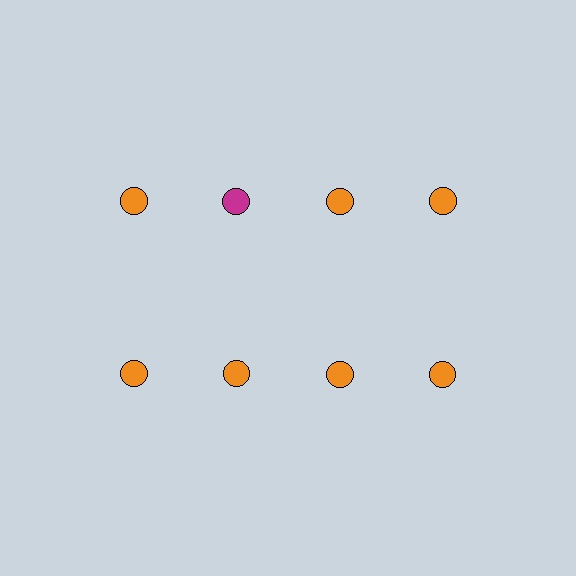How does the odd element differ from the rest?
It has a different color: magenta instead of orange.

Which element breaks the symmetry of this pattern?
The magenta circle in the top row, second from left column breaks the symmetry. All other shapes are orange circles.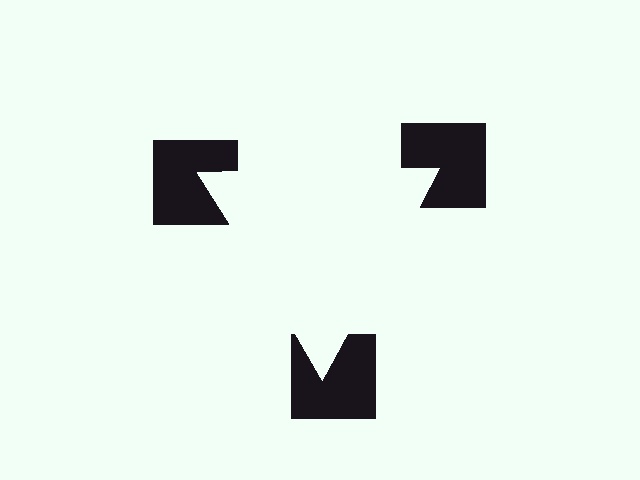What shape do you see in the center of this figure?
An illusory triangle — its edges are inferred from the aligned wedge cuts in the notched squares, not physically drawn.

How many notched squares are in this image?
There are 3 — one at each vertex of the illusory triangle.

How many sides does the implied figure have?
3 sides.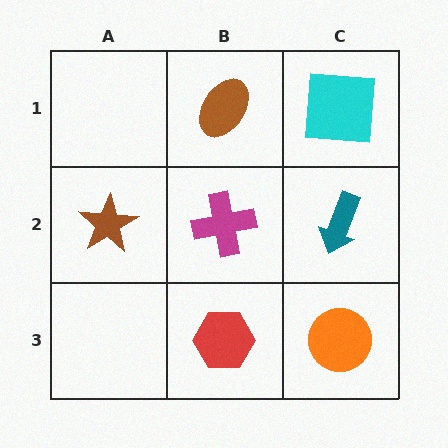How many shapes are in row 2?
3 shapes.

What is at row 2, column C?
A teal arrow.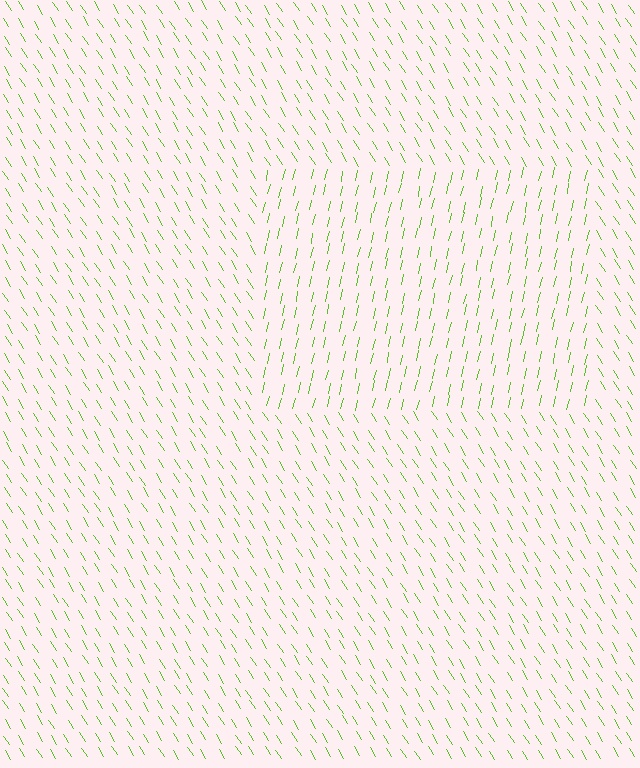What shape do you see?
I see a rectangle.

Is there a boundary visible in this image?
Yes, there is a texture boundary formed by a change in line orientation.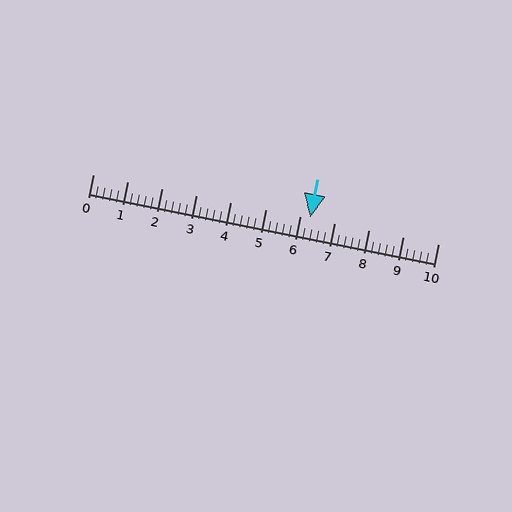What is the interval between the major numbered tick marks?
The major tick marks are spaced 1 units apart.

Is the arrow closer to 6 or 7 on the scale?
The arrow is closer to 6.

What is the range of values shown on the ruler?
The ruler shows values from 0 to 10.